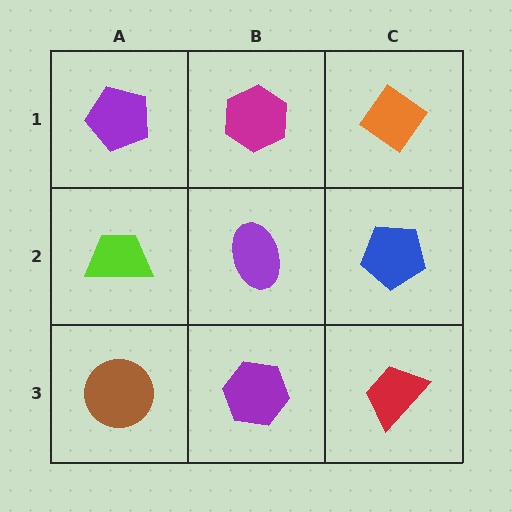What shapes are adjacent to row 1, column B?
A purple ellipse (row 2, column B), a purple pentagon (row 1, column A), an orange diamond (row 1, column C).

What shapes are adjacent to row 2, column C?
An orange diamond (row 1, column C), a red trapezoid (row 3, column C), a purple ellipse (row 2, column B).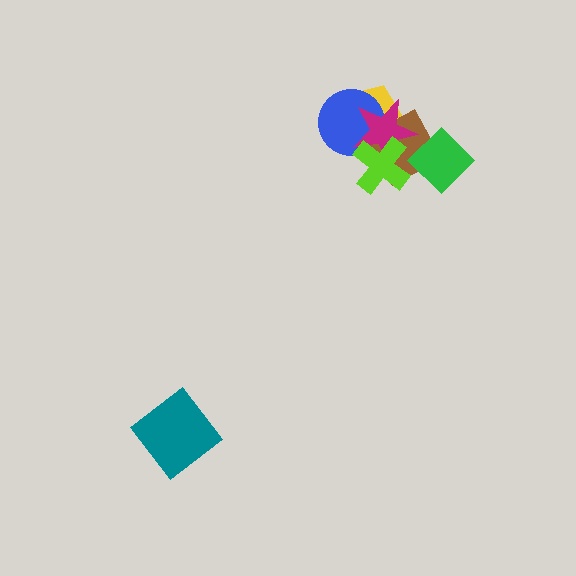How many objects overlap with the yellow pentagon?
4 objects overlap with the yellow pentagon.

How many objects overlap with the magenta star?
4 objects overlap with the magenta star.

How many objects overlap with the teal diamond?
0 objects overlap with the teal diamond.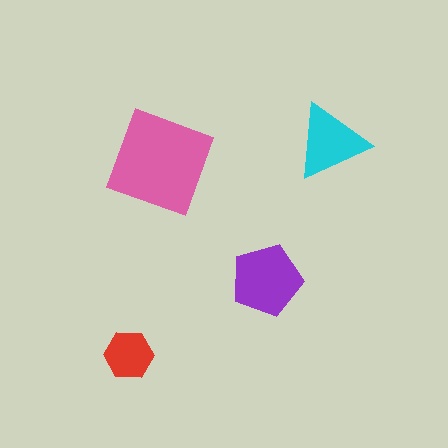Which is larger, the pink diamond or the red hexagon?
The pink diamond.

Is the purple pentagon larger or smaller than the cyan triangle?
Larger.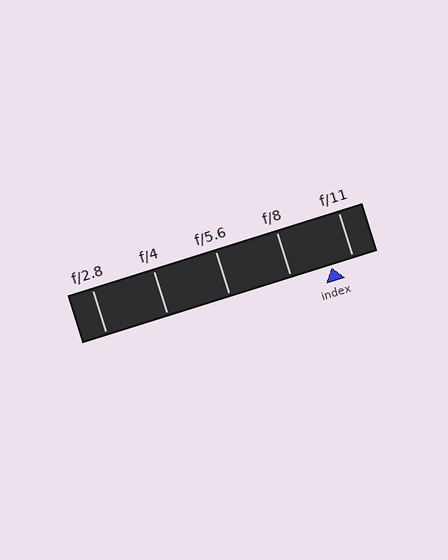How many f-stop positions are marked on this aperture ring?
There are 5 f-stop positions marked.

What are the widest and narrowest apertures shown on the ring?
The widest aperture shown is f/2.8 and the narrowest is f/11.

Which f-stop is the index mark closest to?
The index mark is closest to f/11.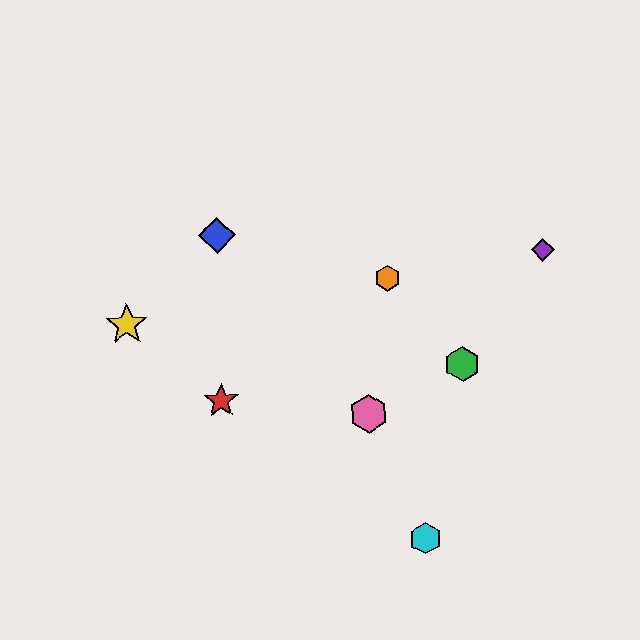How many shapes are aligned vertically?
2 shapes (the red star, the blue diamond) are aligned vertically.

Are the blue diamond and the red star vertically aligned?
Yes, both are at x≈217.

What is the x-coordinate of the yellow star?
The yellow star is at x≈127.